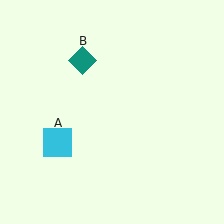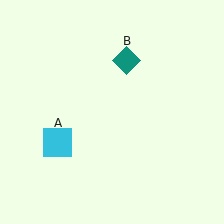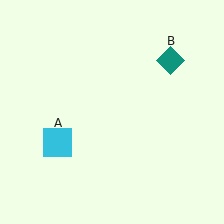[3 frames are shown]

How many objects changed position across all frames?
1 object changed position: teal diamond (object B).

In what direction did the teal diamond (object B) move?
The teal diamond (object B) moved right.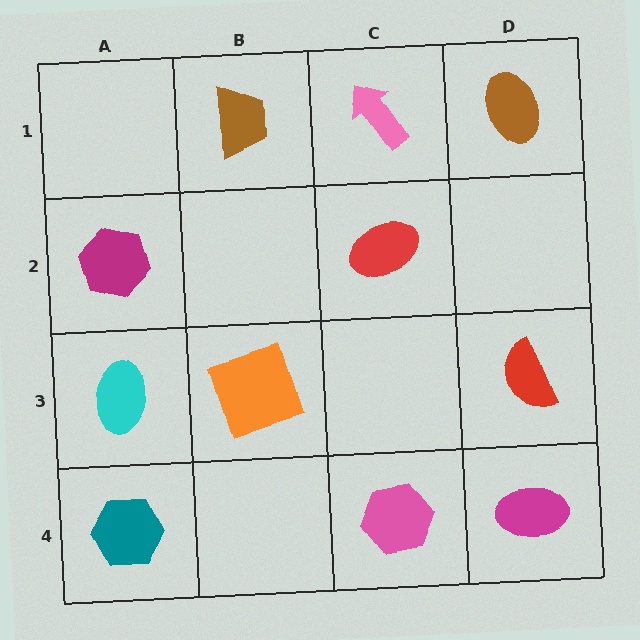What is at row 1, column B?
A brown trapezoid.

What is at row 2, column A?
A magenta hexagon.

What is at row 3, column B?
An orange square.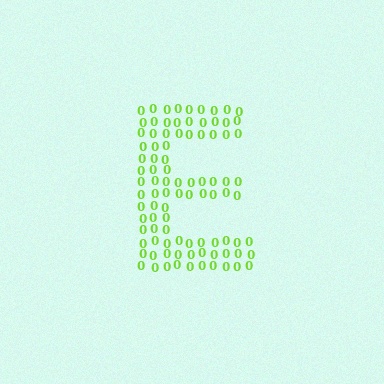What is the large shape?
The large shape is the letter E.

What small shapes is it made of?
It is made of small digit 0's.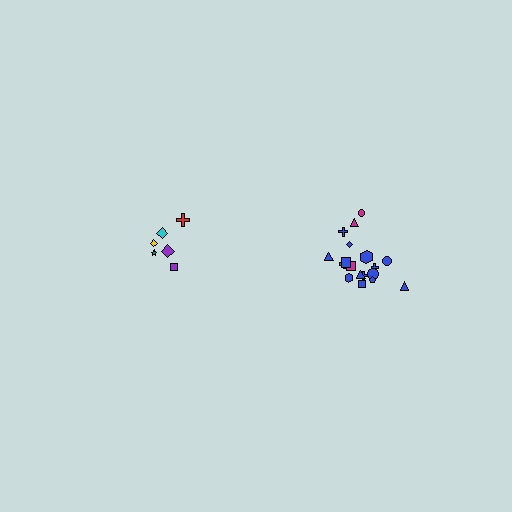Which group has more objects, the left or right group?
The right group.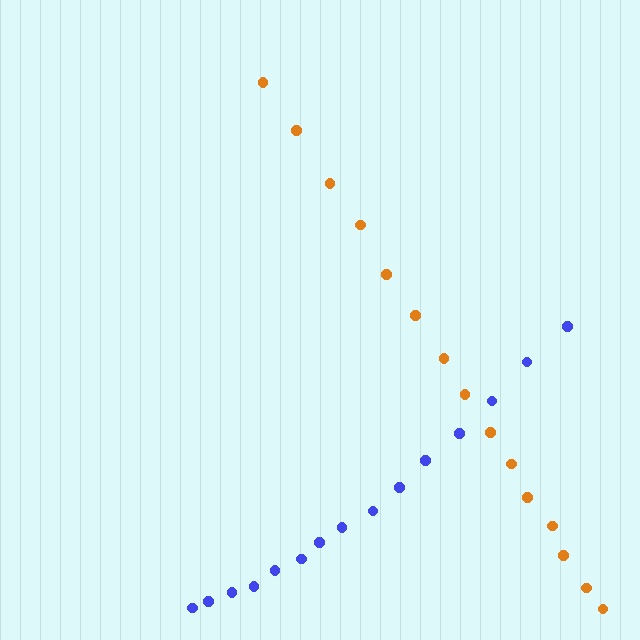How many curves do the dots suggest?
There are 2 distinct paths.